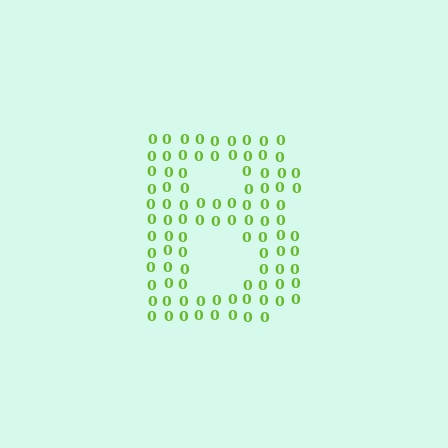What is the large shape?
The large shape is the letter B.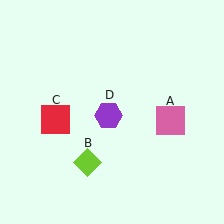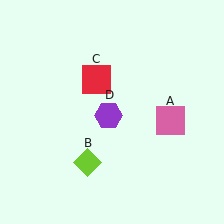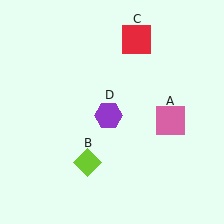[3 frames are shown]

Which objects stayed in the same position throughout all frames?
Pink square (object A) and lime diamond (object B) and purple hexagon (object D) remained stationary.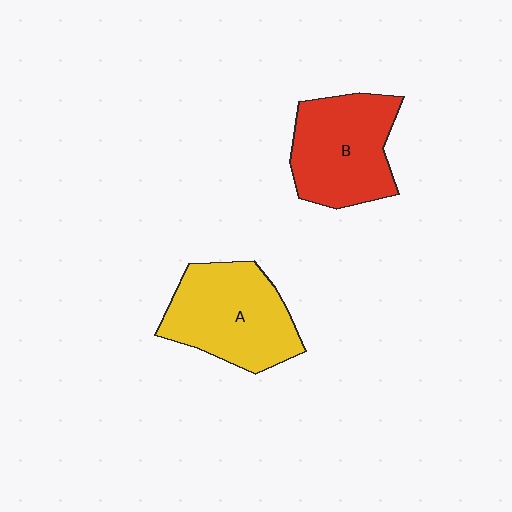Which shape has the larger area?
Shape A (yellow).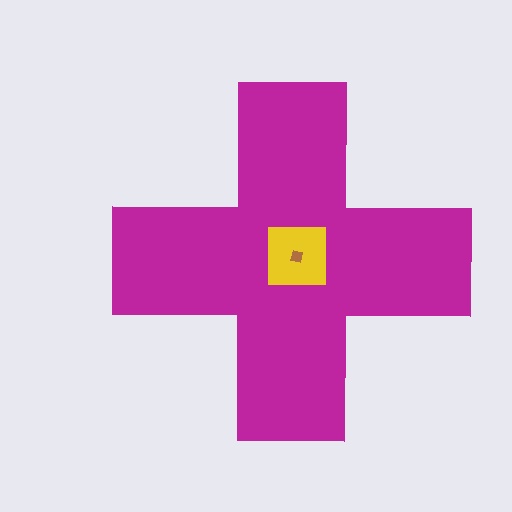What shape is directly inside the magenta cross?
The yellow square.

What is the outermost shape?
The magenta cross.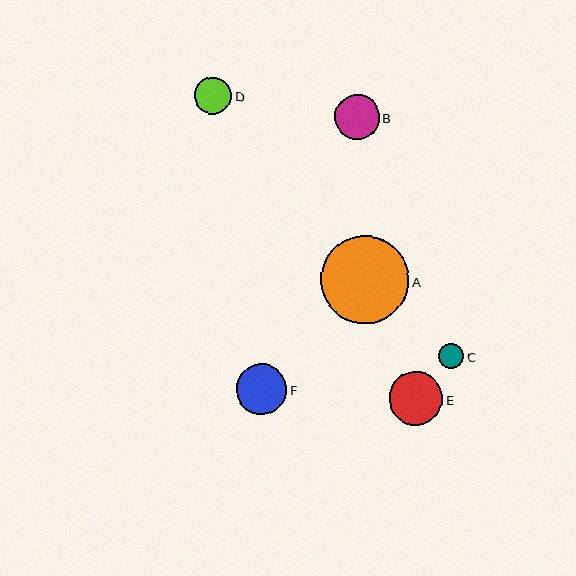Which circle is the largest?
Circle A is the largest with a size of approximately 88 pixels.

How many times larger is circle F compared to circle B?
Circle F is approximately 1.1 times the size of circle B.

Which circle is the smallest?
Circle C is the smallest with a size of approximately 25 pixels.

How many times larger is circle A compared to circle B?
Circle A is approximately 2.0 times the size of circle B.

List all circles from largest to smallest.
From largest to smallest: A, E, F, B, D, C.